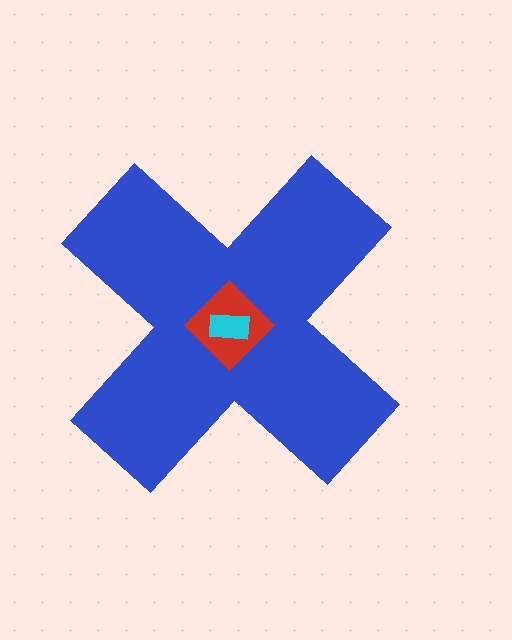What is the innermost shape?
The cyan rectangle.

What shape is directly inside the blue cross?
The red diamond.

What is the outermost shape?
The blue cross.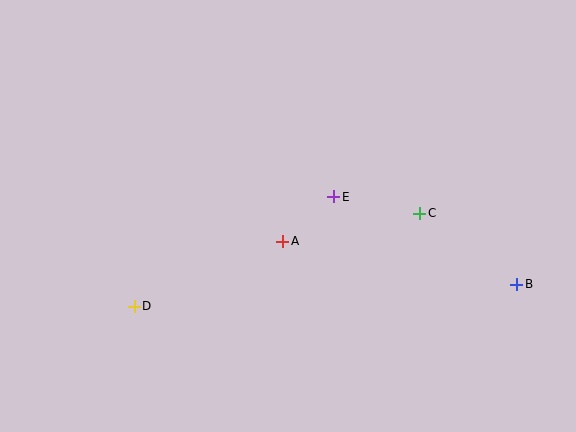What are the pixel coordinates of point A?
Point A is at (283, 241).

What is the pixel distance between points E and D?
The distance between E and D is 228 pixels.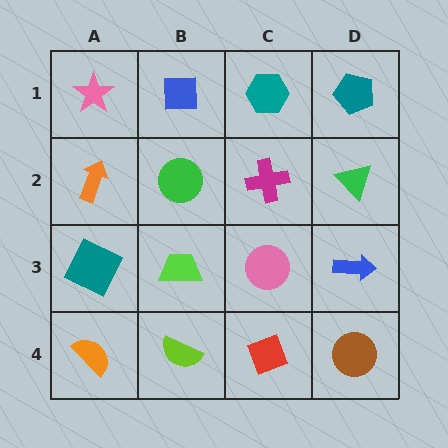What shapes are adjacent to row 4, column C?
A pink circle (row 3, column C), a lime semicircle (row 4, column B), a brown circle (row 4, column D).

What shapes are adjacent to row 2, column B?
A blue square (row 1, column B), a lime trapezoid (row 3, column B), an orange arrow (row 2, column A), a magenta cross (row 2, column C).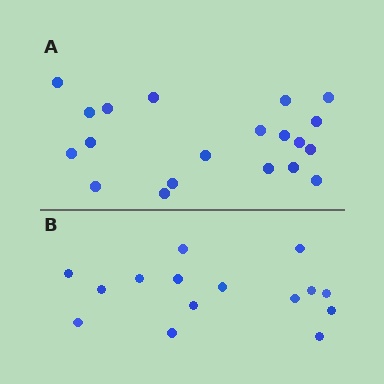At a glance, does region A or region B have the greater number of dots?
Region A (the top region) has more dots.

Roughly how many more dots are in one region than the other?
Region A has about 5 more dots than region B.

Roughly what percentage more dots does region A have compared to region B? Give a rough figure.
About 35% more.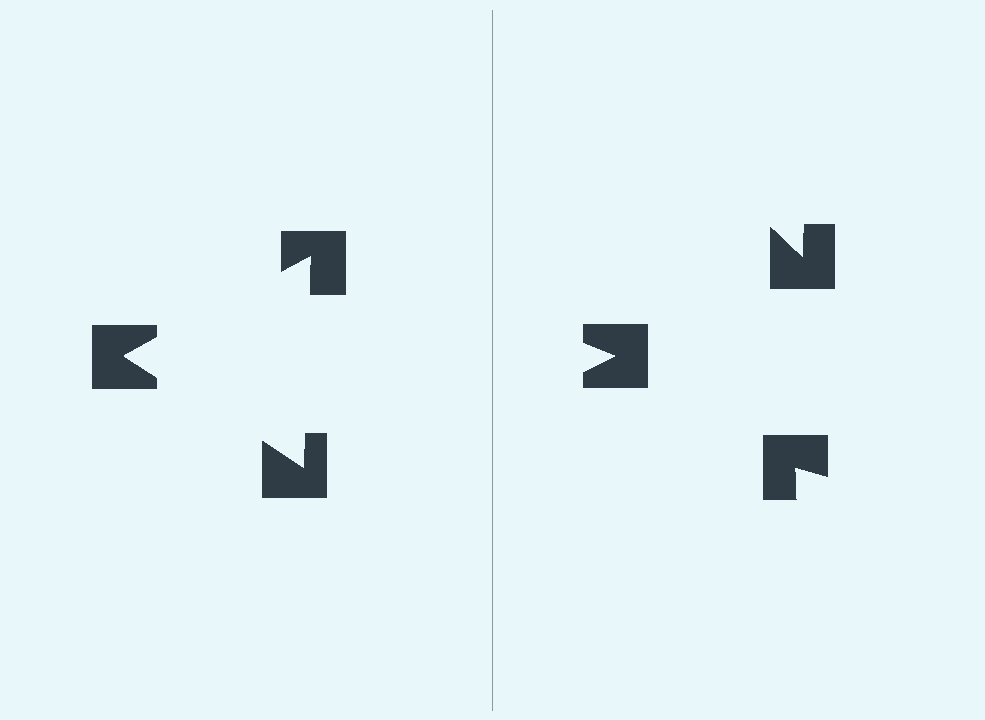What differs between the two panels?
The notched squares are positioned identically on both sides; only the wedge orientations differ. On the left they align to a triangle; on the right they are misaligned.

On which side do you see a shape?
An illusory triangle appears on the left side. On the right side the wedge cuts are rotated, so no coherent shape forms.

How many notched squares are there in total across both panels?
6 — 3 on each side.